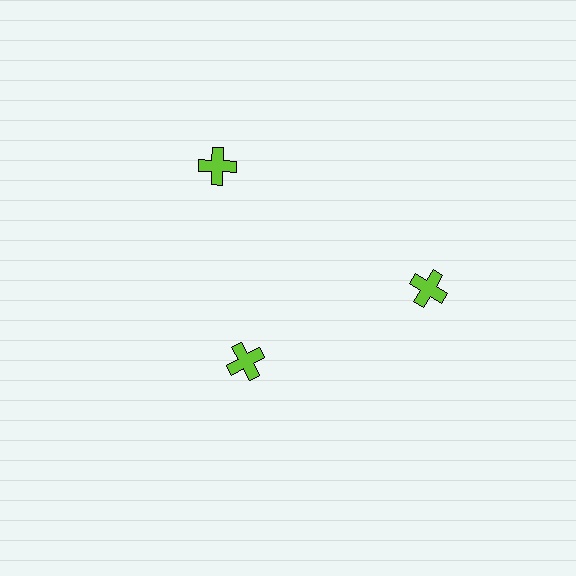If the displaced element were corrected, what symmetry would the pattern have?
It would have 3-fold rotational symmetry — the pattern would map onto itself every 120 degrees.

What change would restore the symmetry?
The symmetry would be restored by moving it outward, back onto the ring so that all 3 crosses sit at equal angles and equal distance from the center.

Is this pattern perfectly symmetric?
No. The 3 lime crosses are arranged in a ring, but one element near the 7 o'clock position is pulled inward toward the center, breaking the 3-fold rotational symmetry.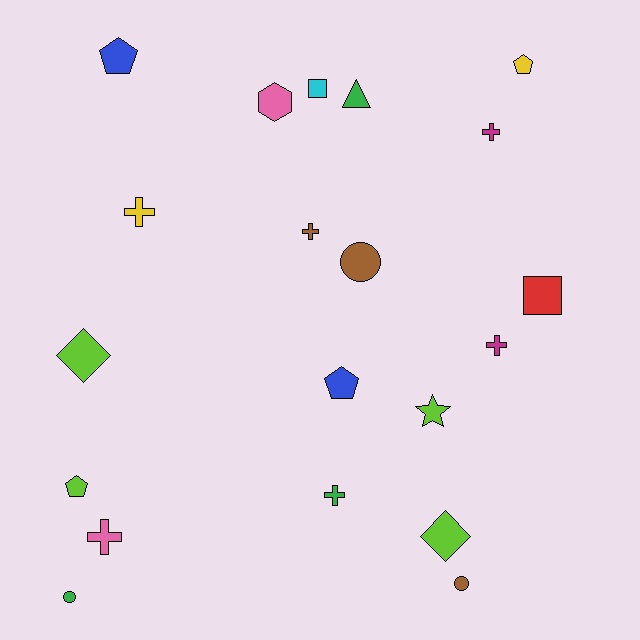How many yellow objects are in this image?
There are 2 yellow objects.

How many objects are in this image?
There are 20 objects.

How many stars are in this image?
There is 1 star.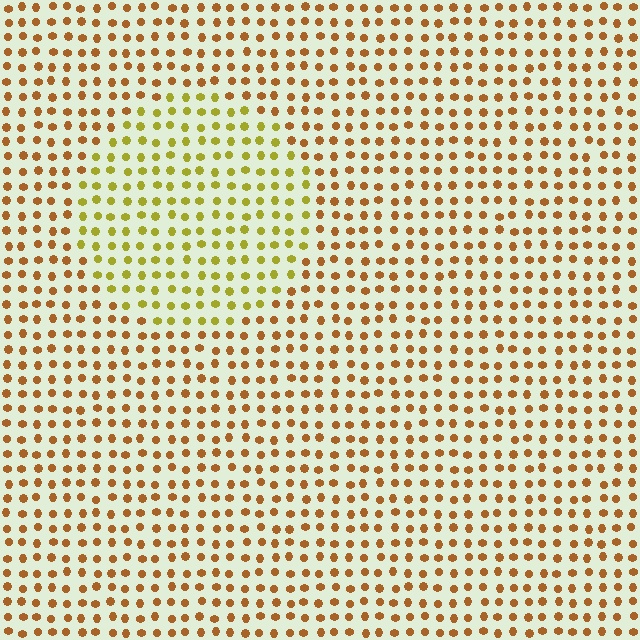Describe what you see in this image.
The image is filled with small brown elements in a uniform arrangement. A circle-shaped region is visible where the elements are tinted to a slightly different hue, forming a subtle color boundary.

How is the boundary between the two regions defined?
The boundary is defined purely by a slight shift in hue (about 35 degrees). Spacing, size, and orientation are identical on both sides.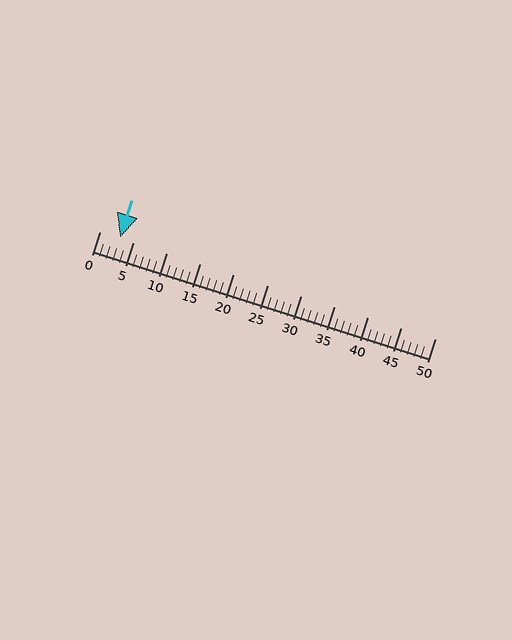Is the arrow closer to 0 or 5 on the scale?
The arrow is closer to 5.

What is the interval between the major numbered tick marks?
The major tick marks are spaced 5 units apart.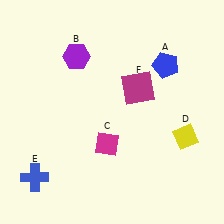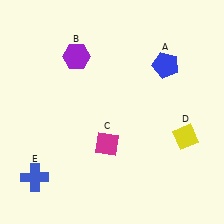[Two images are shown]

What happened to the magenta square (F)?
The magenta square (F) was removed in Image 2. It was in the top-right area of Image 1.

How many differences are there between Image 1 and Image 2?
There is 1 difference between the two images.